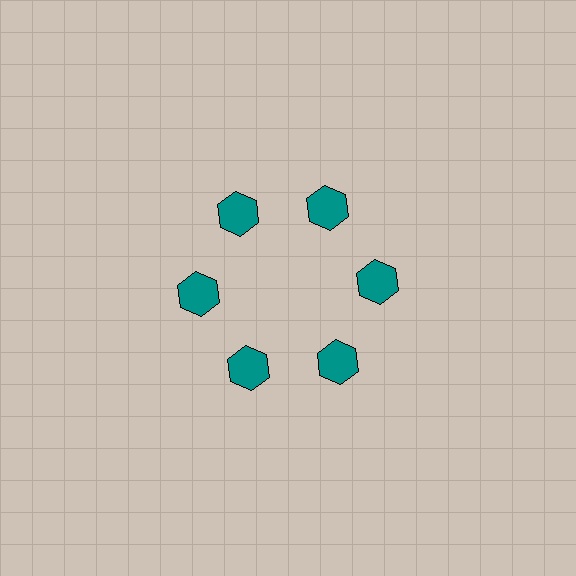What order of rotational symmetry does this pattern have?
This pattern has 6-fold rotational symmetry.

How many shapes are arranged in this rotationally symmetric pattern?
There are 6 shapes, arranged in 6 groups of 1.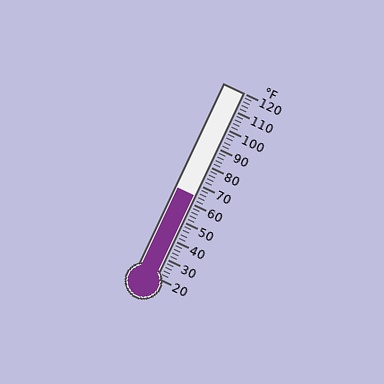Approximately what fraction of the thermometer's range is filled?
The thermometer is filled to approximately 45% of its range.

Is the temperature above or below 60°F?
The temperature is above 60°F.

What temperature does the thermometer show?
The thermometer shows approximately 64°F.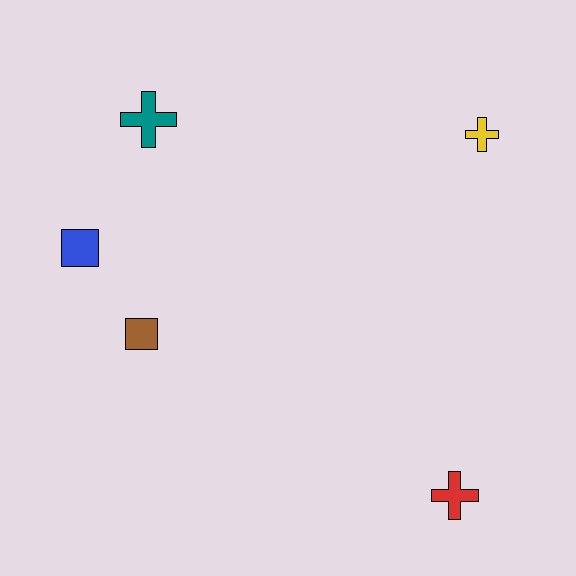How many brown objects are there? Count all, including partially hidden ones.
There is 1 brown object.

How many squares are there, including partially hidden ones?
There are 2 squares.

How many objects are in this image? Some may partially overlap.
There are 5 objects.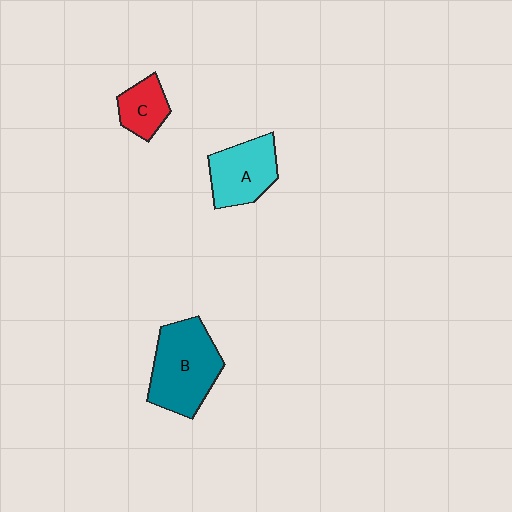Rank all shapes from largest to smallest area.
From largest to smallest: B (teal), A (cyan), C (red).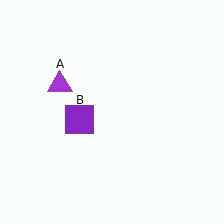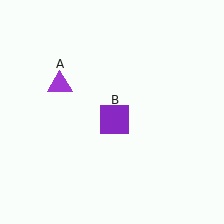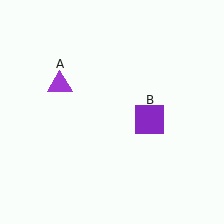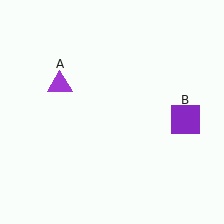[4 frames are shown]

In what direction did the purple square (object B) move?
The purple square (object B) moved right.